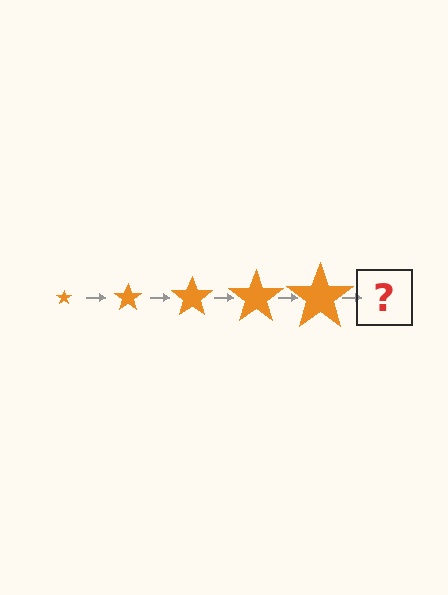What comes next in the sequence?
The next element should be an orange star, larger than the previous one.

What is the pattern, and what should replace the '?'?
The pattern is that the star gets progressively larger each step. The '?' should be an orange star, larger than the previous one.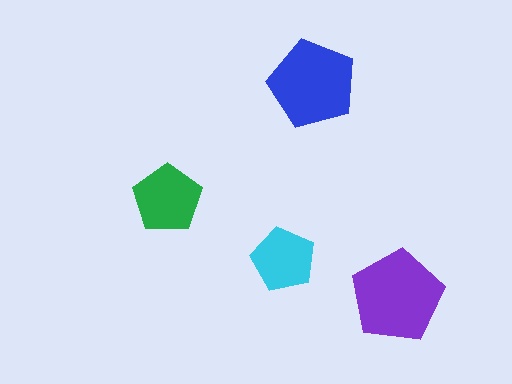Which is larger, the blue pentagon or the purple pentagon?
The purple one.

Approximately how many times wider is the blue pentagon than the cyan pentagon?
About 1.5 times wider.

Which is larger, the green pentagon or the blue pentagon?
The blue one.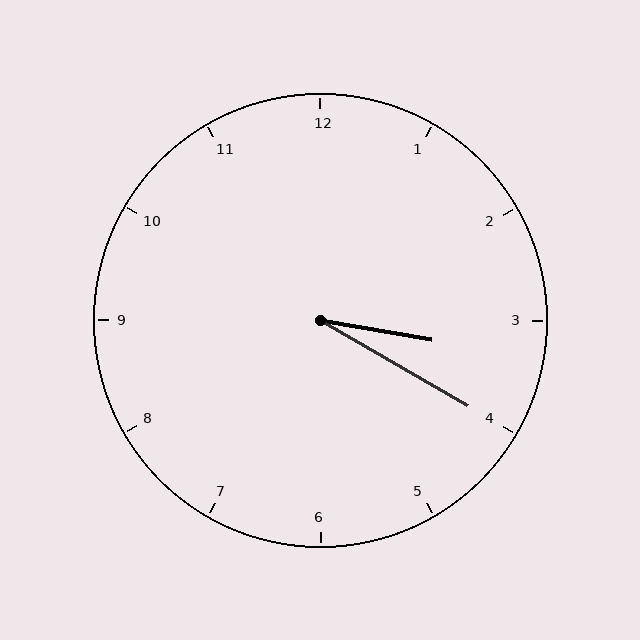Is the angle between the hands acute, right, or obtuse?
It is acute.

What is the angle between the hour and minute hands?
Approximately 20 degrees.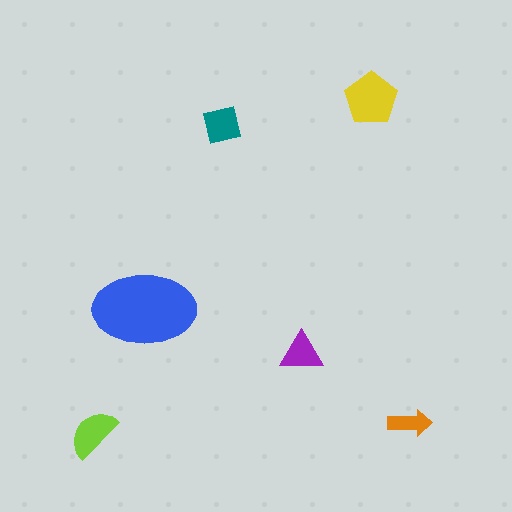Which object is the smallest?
The orange arrow.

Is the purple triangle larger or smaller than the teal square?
Smaller.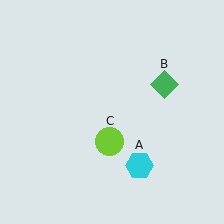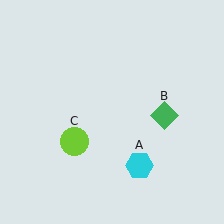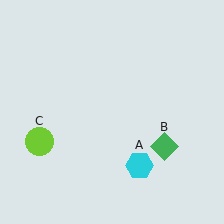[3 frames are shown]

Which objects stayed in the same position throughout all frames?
Cyan hexagon (object A) remained stationary.